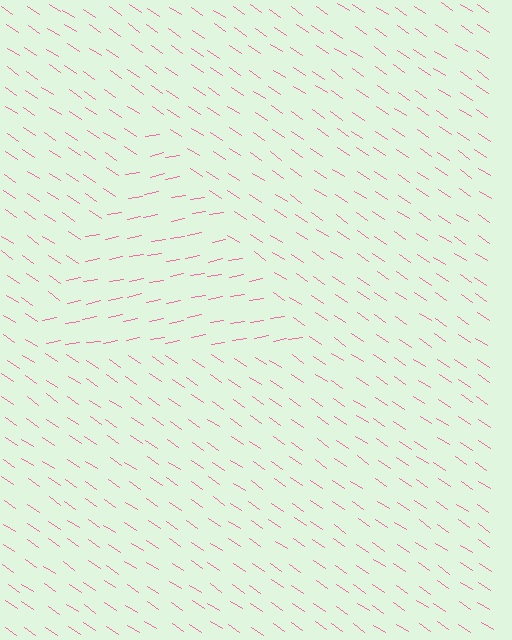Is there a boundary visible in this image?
Yes, there is a texture boundary formed by a change in line orientation.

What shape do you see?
I see a triangle.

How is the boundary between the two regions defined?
The boundary is defined purely by a change in line orientation (approximately 45 degrees difference). All lines are the same color and thickness.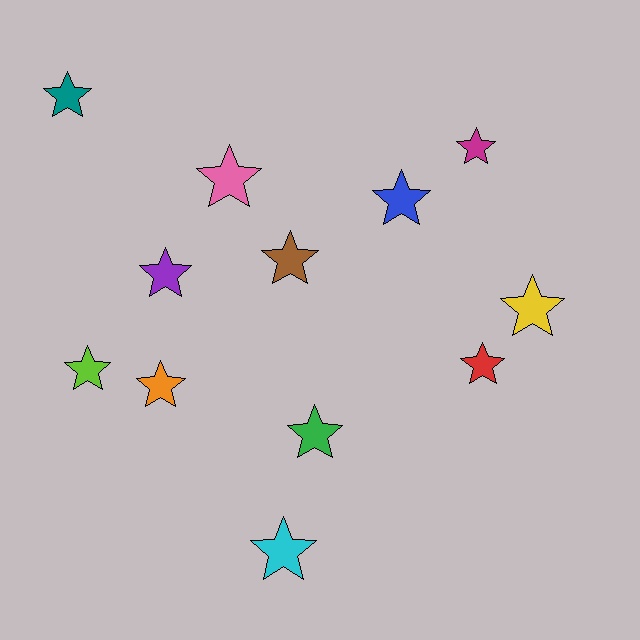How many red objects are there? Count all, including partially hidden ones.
There is 1 red object.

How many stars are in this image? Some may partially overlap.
There are 12 stars.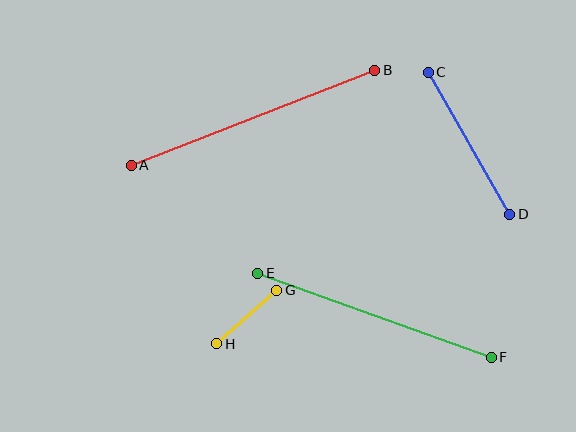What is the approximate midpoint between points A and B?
The midpoint is at approximately (253, 118) pixels.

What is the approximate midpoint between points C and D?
The midpoint is at approximately (469, 143) pixels.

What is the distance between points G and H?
The distance is approximately 80 pixels.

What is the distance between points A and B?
The distance is approximately 261 pixels.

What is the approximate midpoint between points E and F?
The midpoint is at approximately (374, 315) pixels.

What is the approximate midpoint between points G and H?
The midpoint is at approximately (247, 317) pixels.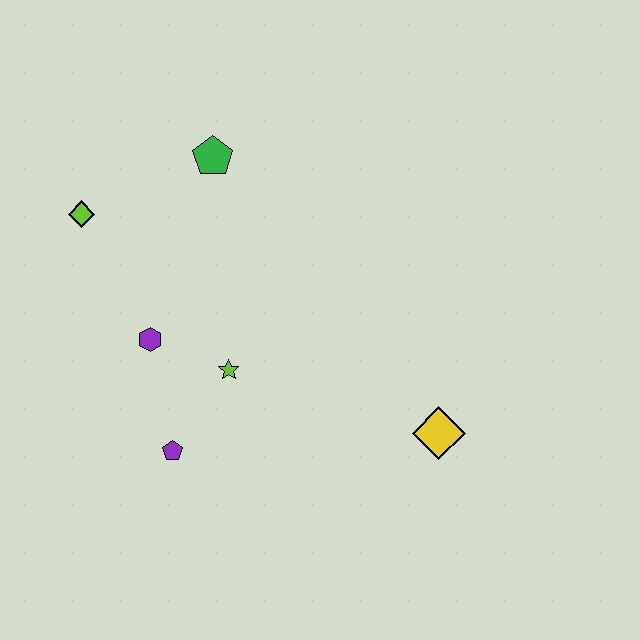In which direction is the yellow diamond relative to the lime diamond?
The yellow diamond is to the right of the lime diamond.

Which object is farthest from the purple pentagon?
The green pentagon is farthest from the purple pentagon.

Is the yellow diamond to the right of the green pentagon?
Yes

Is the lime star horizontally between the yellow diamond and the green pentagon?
Yes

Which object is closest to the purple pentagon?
The lime star is closest to the purple pentagon.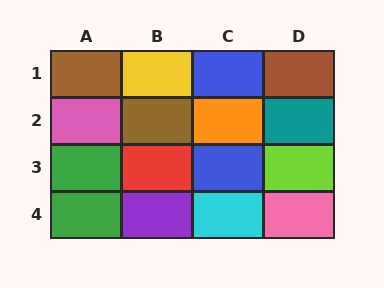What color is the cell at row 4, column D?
Pink.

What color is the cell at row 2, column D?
Teal.